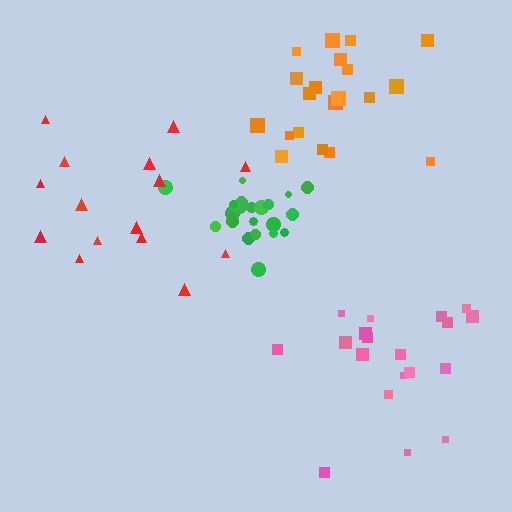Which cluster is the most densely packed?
Green.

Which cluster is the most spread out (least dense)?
Red.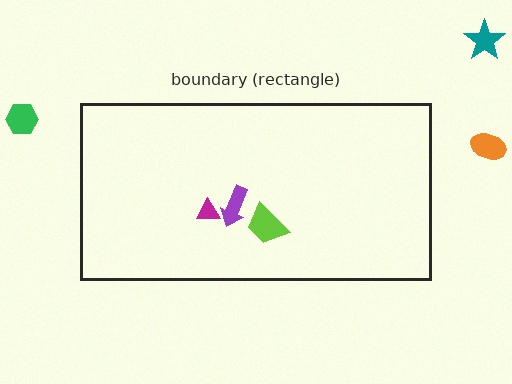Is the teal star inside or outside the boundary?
Outside.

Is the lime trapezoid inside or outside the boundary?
Inside.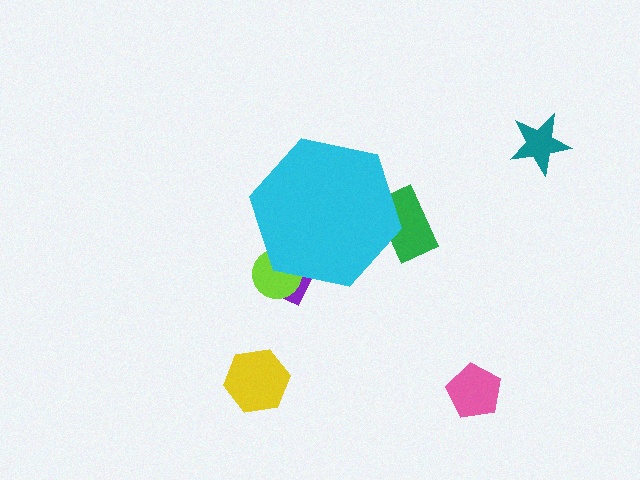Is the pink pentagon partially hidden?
No, the pink pentagon is fully visible.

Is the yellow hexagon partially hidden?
No, the yellow hexagon is fully visible.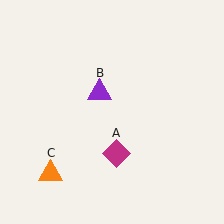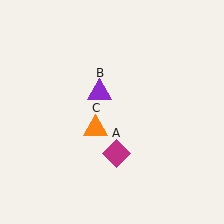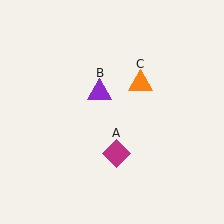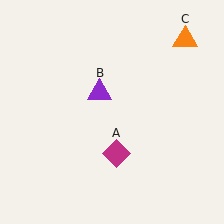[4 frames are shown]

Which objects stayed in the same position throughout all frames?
Magenta diamond (object A) and purple triangle (object B) remained stationary.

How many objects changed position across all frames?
1 object changed position: orange triangle (object C).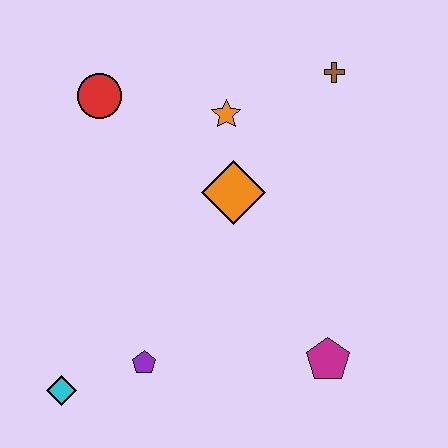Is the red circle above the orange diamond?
Yes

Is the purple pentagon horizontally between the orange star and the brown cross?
No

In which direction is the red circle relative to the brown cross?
The red circle is to the left of the brown cross.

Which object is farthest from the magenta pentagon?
The red circle is farthest from the magenta pentagon.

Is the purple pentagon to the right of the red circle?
Yes